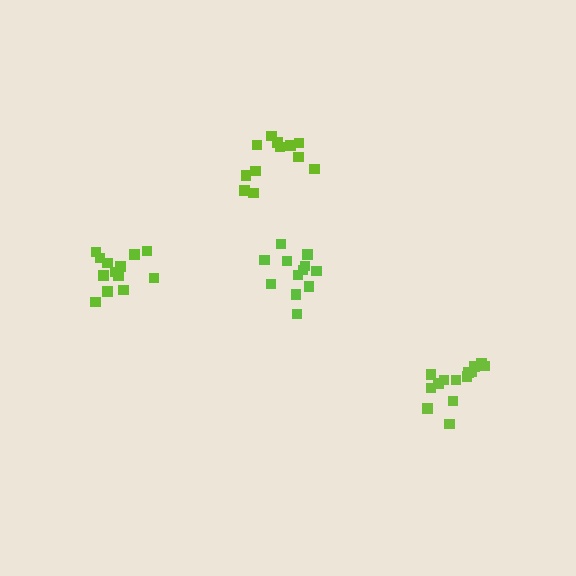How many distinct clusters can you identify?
There are 4 distinct clusters.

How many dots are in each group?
Group 1: 13 dots, Group 2: 14 dots, Group 3: 13 dots, Group 4: 12 dots (52 total).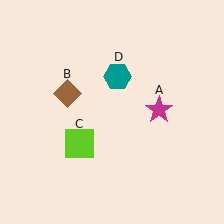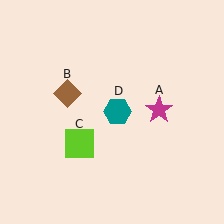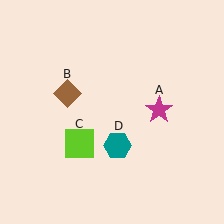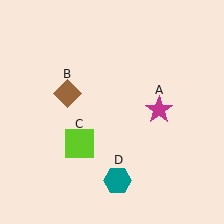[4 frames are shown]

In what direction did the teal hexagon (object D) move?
The teal hexagon (object D) moved down.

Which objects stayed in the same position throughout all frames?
Magenta star (object A) and brown diamond (object B) and lime square (object C) remained stationary.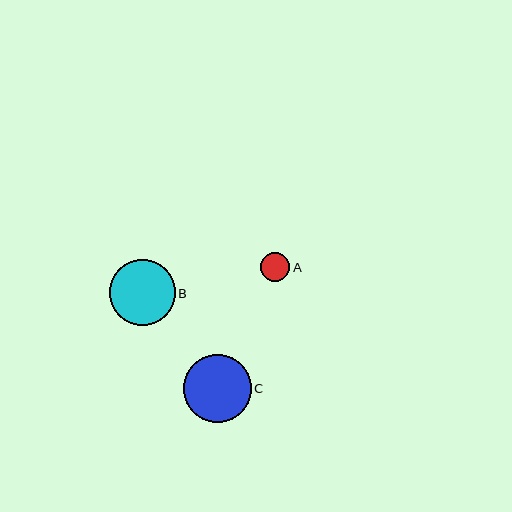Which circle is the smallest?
Circle A is the smallest with a size of approximately 29 pixels.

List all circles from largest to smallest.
From largest to smallest: C, B, A.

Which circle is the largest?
Circle C is the largest with a size of approximately 68 pixels.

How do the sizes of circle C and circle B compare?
Circle C and circle B are approximately the same size.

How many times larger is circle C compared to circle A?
Circle C is approximately 2.4 times the size of circle A.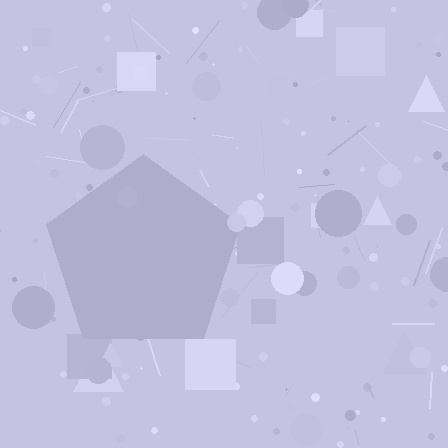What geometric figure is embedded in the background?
A pentagon is embedded in the background.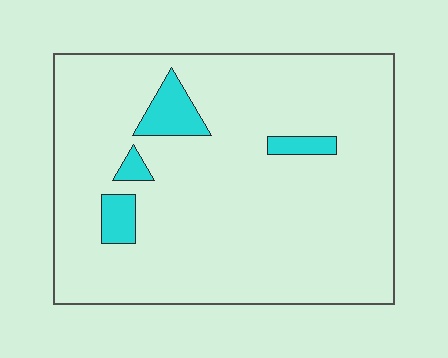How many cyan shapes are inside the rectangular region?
4.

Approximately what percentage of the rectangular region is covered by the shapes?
Approximately 10%.